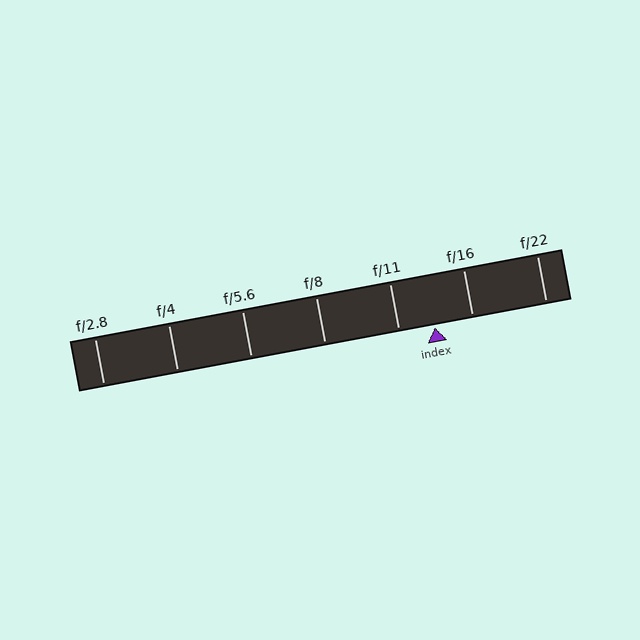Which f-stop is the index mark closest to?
The index mark is closest to f/11.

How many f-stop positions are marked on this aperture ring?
There are 7 f-stop positions marked.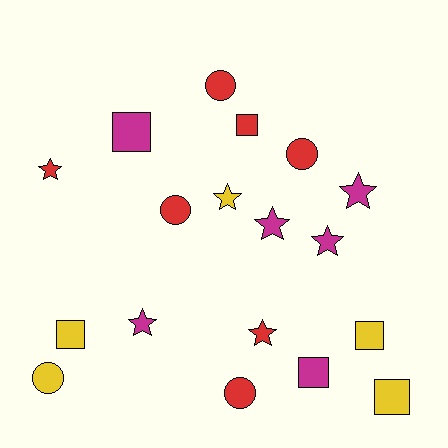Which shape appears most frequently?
Star, with 7 objects.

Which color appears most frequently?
Red, with 7 objects.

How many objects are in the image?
There are 18 objects.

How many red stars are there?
There are 2 red stars.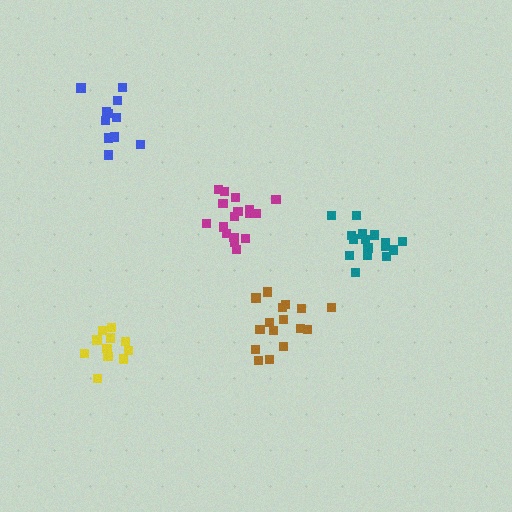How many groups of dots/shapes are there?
There are 5 groups.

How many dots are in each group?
Group 1: 16 dots, Group 2: 11 dots, Group 3: 16 dots, Group 4: 11 dots, Group 5: 17 dots (71 total).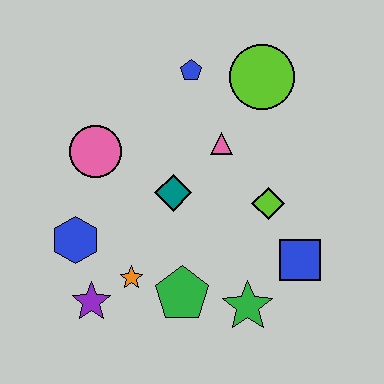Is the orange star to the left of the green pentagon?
Yes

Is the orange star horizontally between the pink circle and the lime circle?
Yes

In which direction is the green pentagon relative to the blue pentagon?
The green pentagon is below the blue pentagon.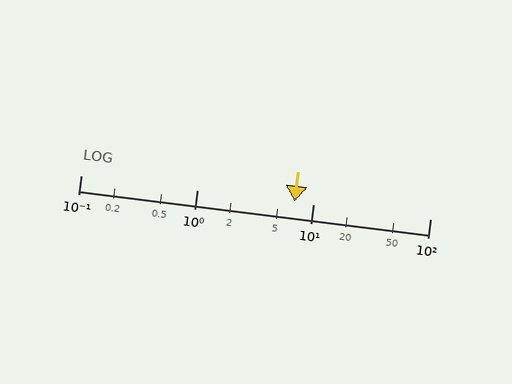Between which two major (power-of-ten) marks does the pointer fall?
The pointer is between 1 and 10.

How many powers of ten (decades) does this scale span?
The scale spans 3 decades, from 0.1 to 100.